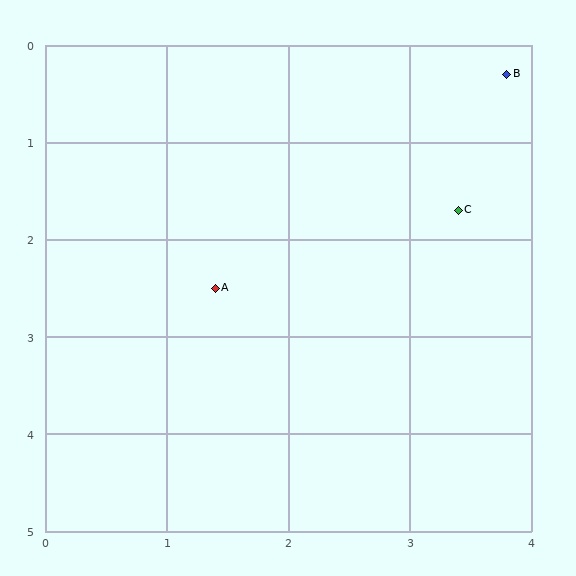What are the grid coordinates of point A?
Point A is at approximately (1.4, 2.5).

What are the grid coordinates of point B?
Point B is at approximately (3.8, 0.3).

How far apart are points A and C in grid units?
Points A and C are about 2.2 grid units apart.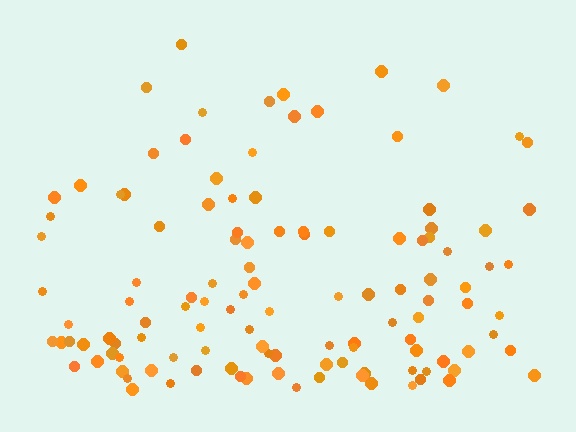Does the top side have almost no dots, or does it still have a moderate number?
Still a moderate number, just noticeably fewer than the bottom.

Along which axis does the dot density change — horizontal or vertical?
Vertical.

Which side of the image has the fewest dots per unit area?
The top.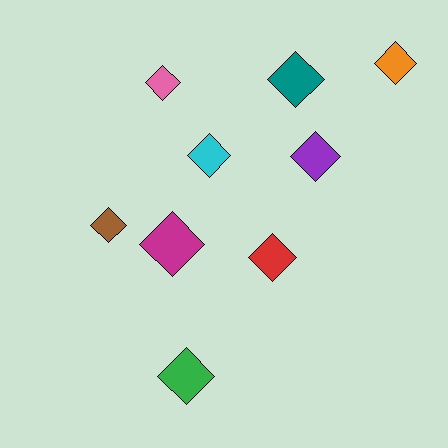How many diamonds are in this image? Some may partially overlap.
There are 9 diamonds.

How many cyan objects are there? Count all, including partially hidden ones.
There is 1 cyan object.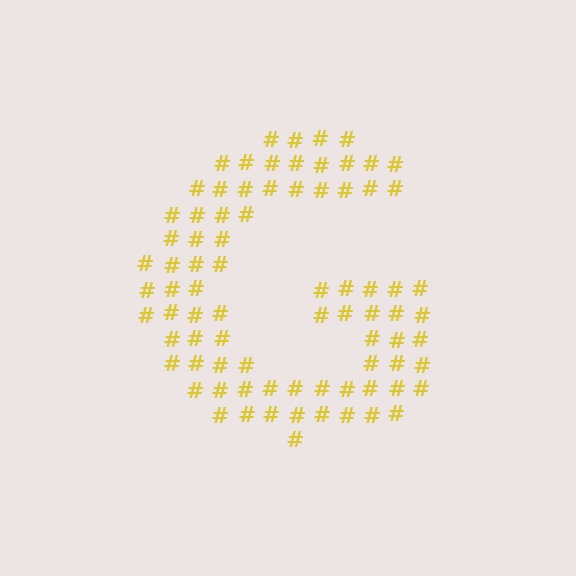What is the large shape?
The large shape is the letter G.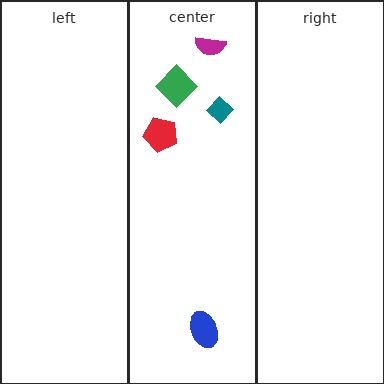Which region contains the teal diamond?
The center region.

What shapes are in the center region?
The red pentagon, the blue ellipse, the green diamond, the magenta semicircle, the teal diamond.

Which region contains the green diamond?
The center region.